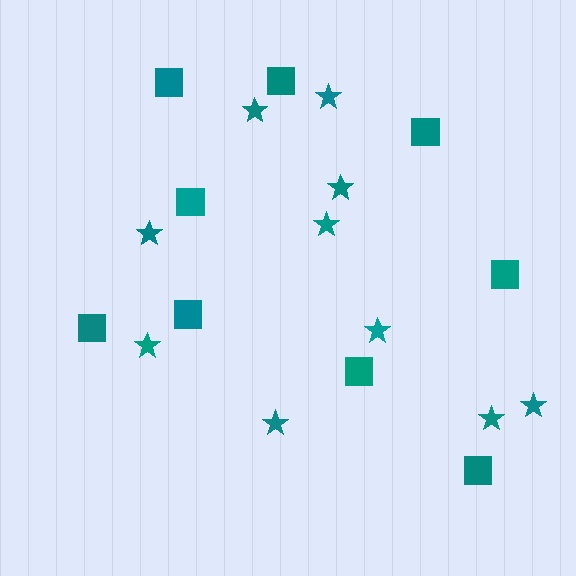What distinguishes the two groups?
There are 2 groups: one group of stars (10) and one group of squares (9).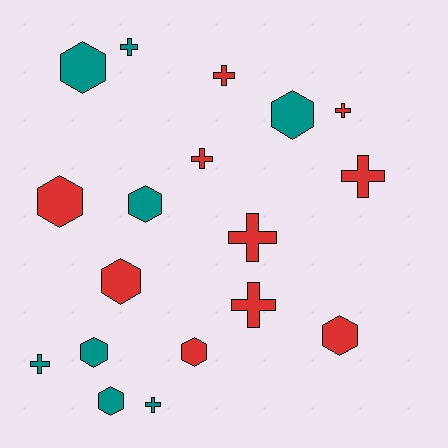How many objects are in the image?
There are 18 objects.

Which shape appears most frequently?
Hexagon, with 9 objects.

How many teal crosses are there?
There are 3 teal crosses.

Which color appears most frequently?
Red, with 10 objects.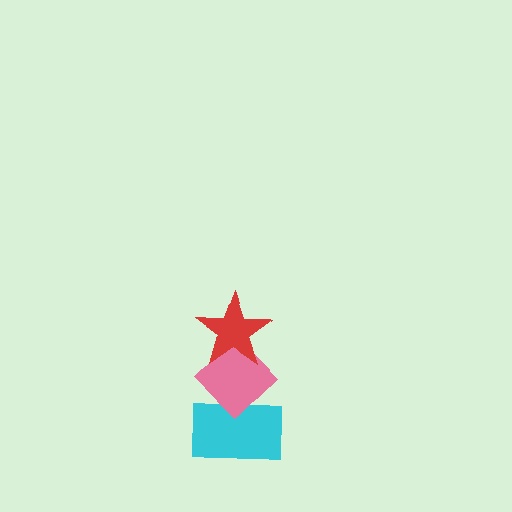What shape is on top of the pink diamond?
The red star is on top of the pink diamond.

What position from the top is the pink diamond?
The pink diamond is 2nd from the top.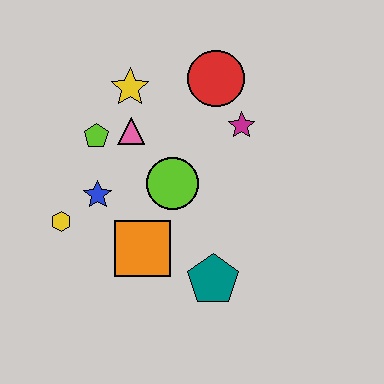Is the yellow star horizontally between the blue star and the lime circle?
Yes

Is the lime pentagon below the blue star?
No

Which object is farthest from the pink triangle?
The teal pentagon is farthest from the pink triangle.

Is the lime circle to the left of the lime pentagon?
No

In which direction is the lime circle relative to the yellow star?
The lime circle is below the yellow star.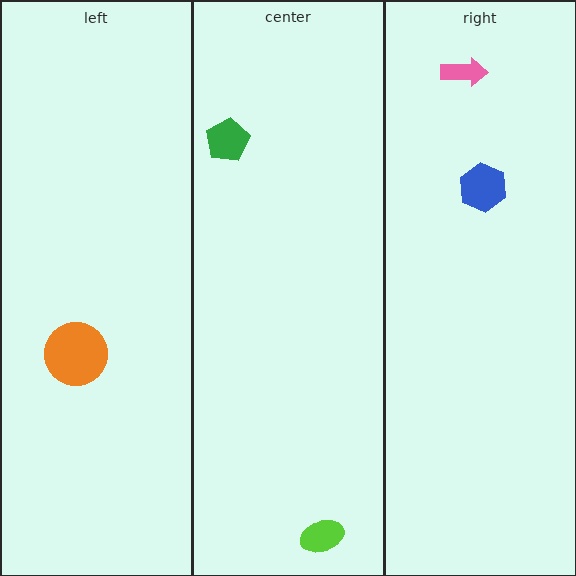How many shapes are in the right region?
2.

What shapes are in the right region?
The blue hexagon, the pink arrow.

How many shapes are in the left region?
1.